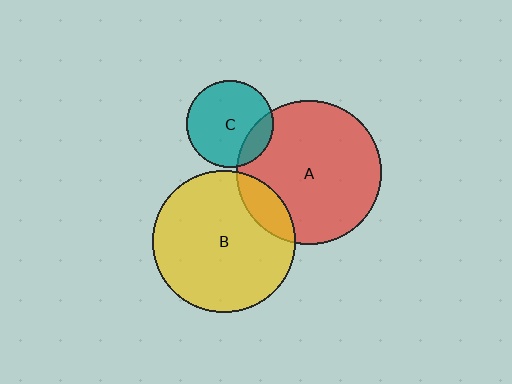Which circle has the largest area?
Circle A (red).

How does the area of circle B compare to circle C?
Approximately 2.7 times.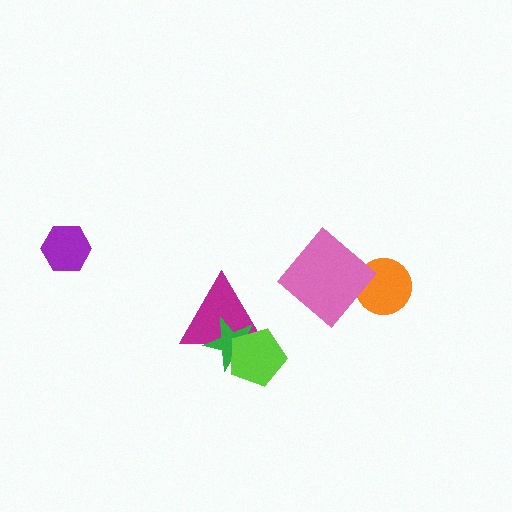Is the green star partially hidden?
Yes, it is partially covered by another shape.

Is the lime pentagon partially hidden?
No, no other shape covers it.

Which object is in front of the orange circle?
The pink diamond is in front of the orange circle.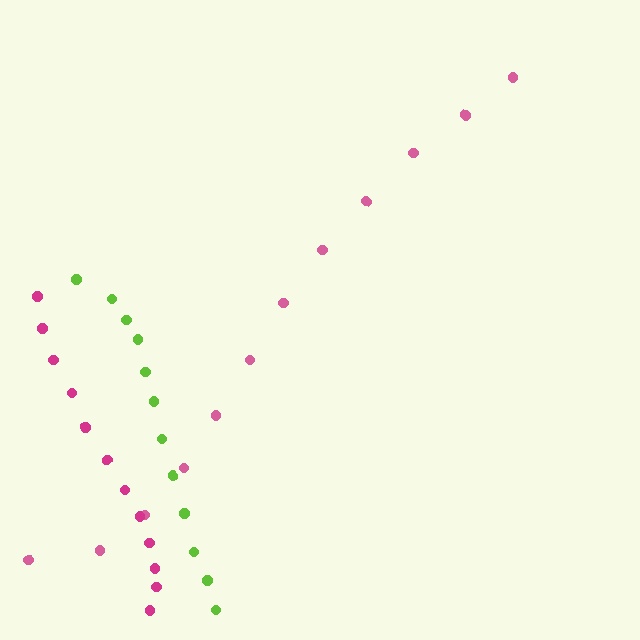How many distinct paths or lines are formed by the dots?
There are 3 distinct paths.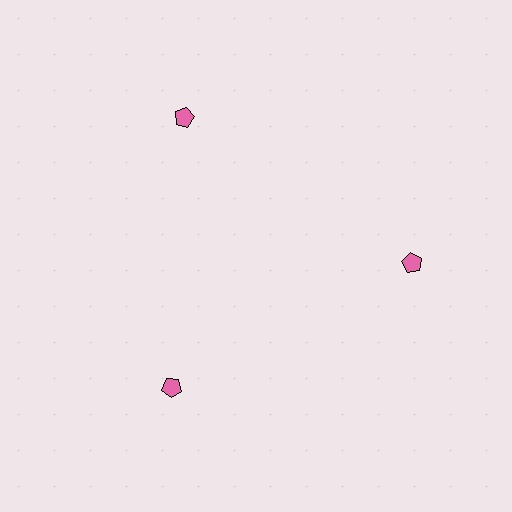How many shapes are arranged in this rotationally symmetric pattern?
There are 3 shapes, arranged in 3 groups of 1.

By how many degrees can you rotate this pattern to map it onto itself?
The pattern maps onto itself every 120 degrees of rotation.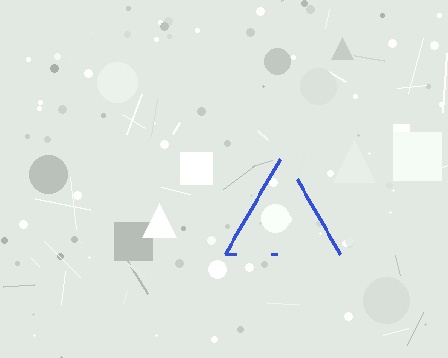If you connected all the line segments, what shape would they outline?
They would outline a triangle.